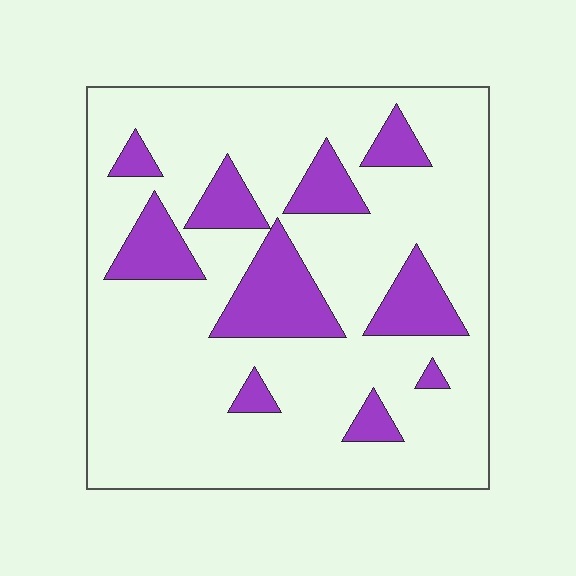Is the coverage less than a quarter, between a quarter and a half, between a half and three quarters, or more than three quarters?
Less than a quarter.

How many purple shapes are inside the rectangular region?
10.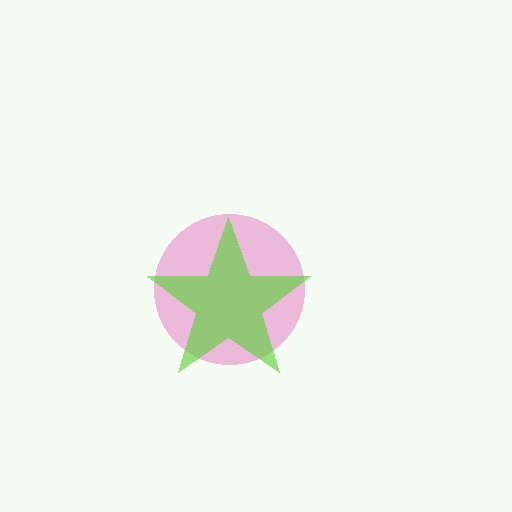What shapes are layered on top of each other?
The layered shapes are: a pink circle, a lime star.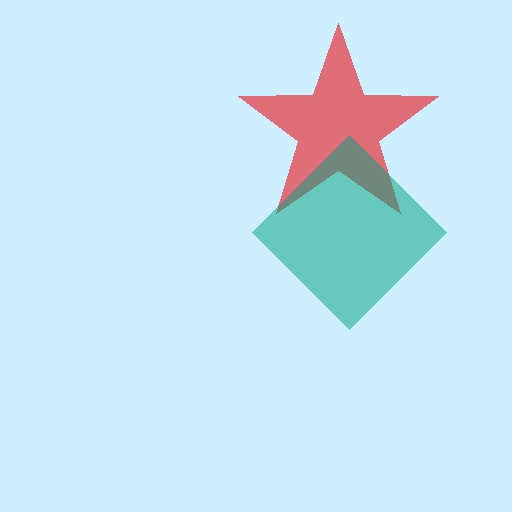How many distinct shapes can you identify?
There are 2 distinct shapes: a red star, a teal diamond.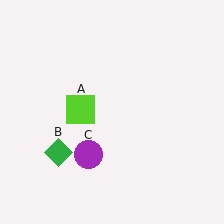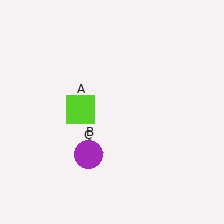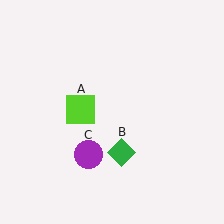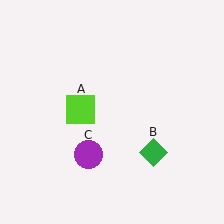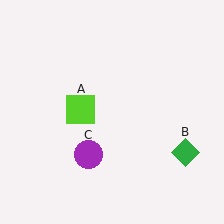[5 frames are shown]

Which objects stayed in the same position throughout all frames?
Lime square (object A) and purple circle (object C) remained stationary.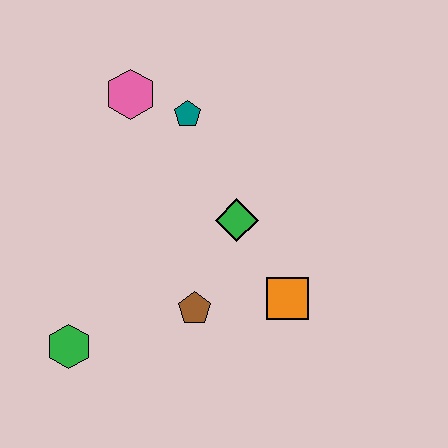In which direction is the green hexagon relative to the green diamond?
The green hexagon is to the left of the green diamond.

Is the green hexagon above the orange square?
No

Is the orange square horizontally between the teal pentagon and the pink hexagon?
No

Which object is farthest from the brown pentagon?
The pink hexagon is farthest from the brown pentagon.